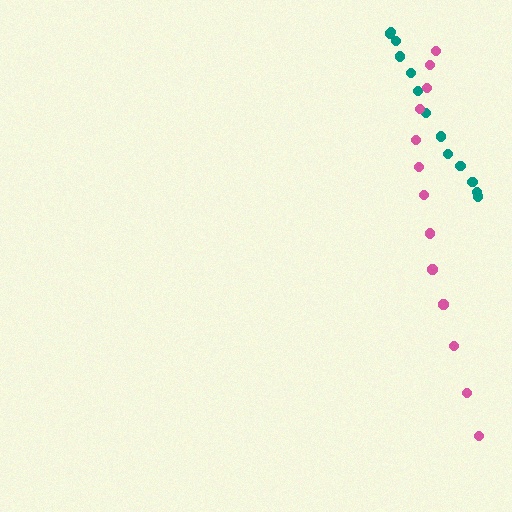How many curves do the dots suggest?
There are 2 distinct paths.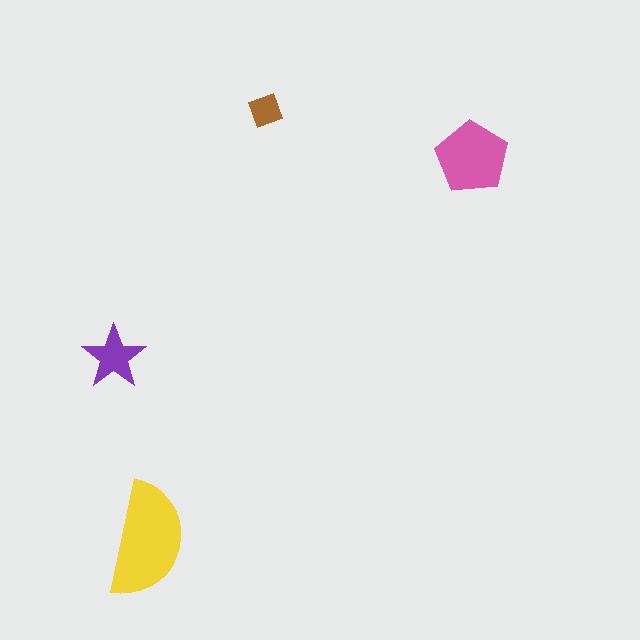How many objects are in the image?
There are 4 objects in the image.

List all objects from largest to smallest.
The yellow semicircle, the pink pentagon, the purple star, the brown square.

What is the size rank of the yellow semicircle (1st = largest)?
1st.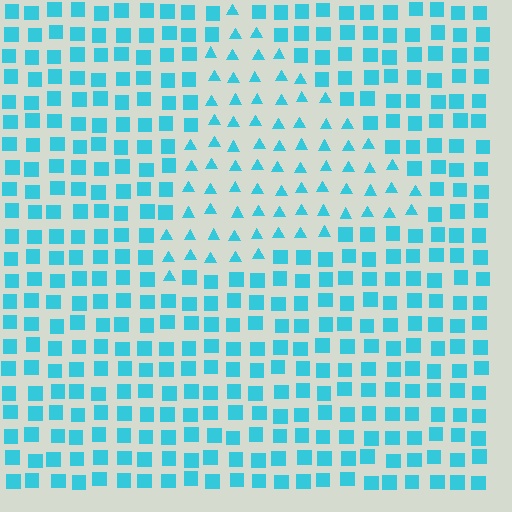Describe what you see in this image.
The image is filled with small cyan elements arranged in a uniform grid. A triangle-shaped region contains triangles, while the surrounding area contains squares. The boundary is defined purely by the change in element shape.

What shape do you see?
I see a triangle.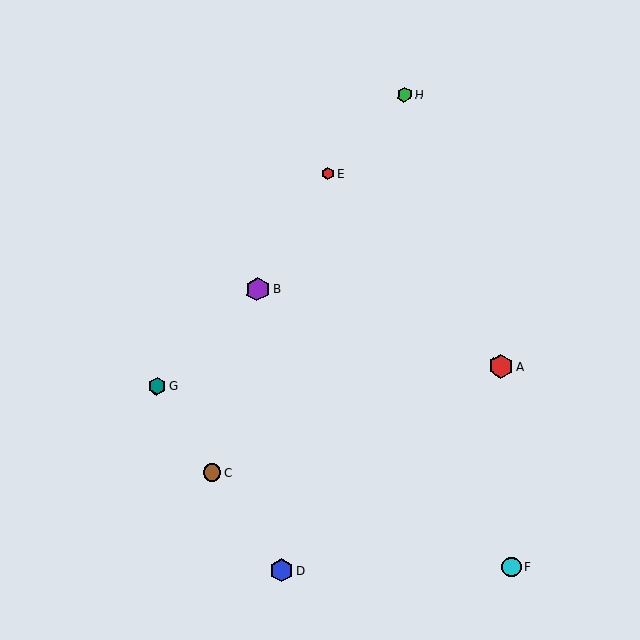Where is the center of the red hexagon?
The center of the red hexagon is at (501, 366).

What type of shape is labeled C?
Shape C is a brown circle.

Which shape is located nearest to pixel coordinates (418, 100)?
The green hexagon (labeled H) at (404, 94) is nearest to that location.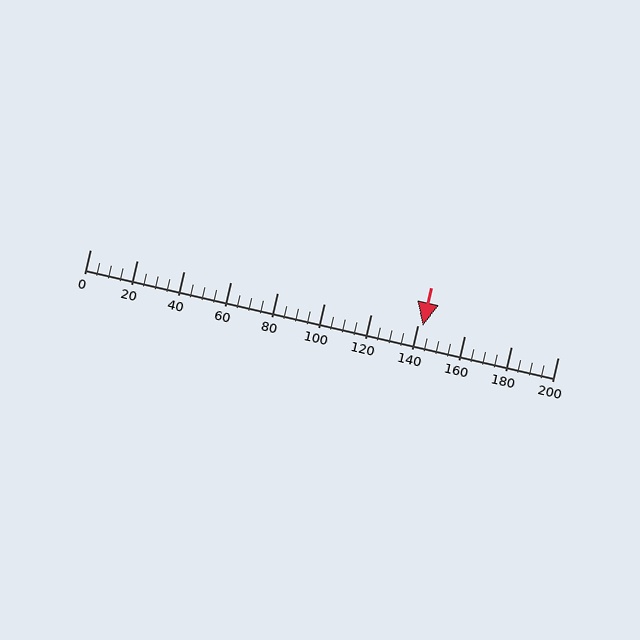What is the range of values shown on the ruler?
The ruler shows values from 0 to 200.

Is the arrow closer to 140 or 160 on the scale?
The arrow is closer to 140.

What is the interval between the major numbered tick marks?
The major tick marks are spaced 20 units apart.